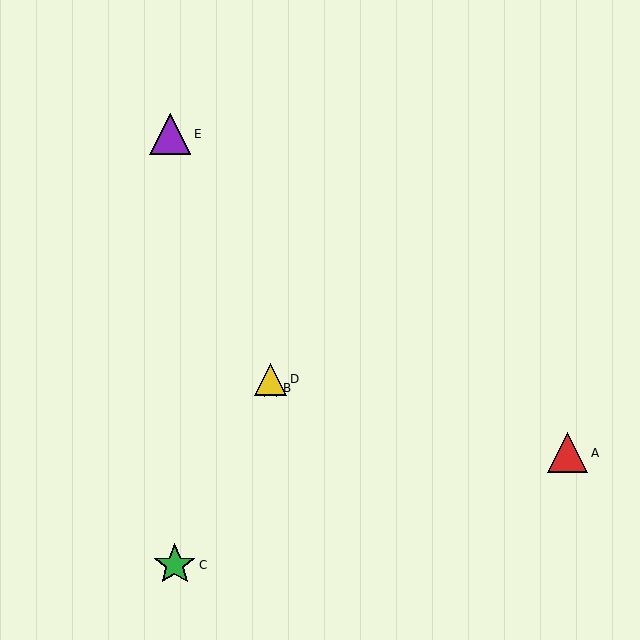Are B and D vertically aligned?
Yes, both are at x≈270.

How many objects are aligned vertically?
2 objects (B, D) are aligned vertically.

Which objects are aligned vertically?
Objects B, D are aligned vertically.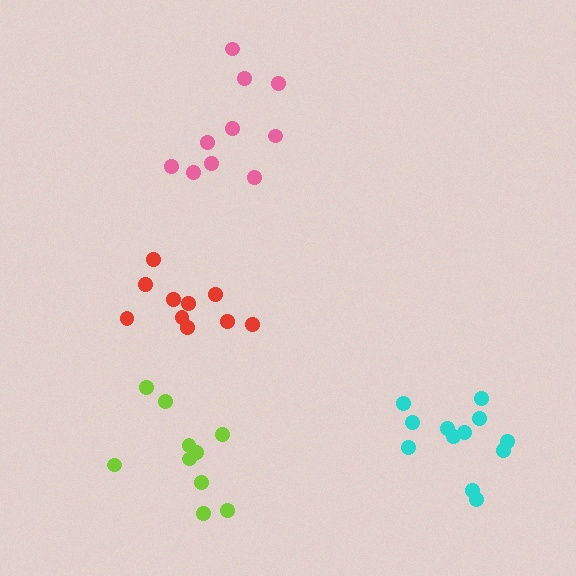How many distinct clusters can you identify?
There are 4 distinct clusters.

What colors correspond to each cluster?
The clusters are colored: red, cyan, lime, pink.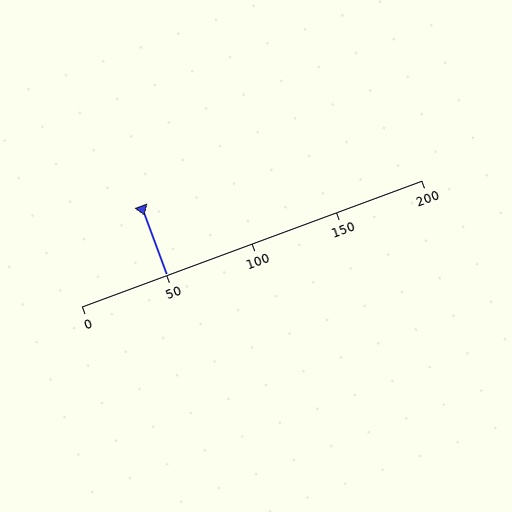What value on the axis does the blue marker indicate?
The marker indicates approximately 50.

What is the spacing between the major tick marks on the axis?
The major ticks are spaced 50 apart.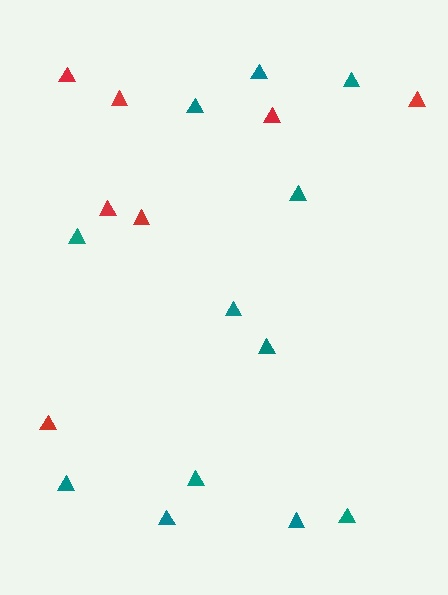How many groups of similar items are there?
There are 2 groups: one group of teal triangles (12) and one group of red triangles (7).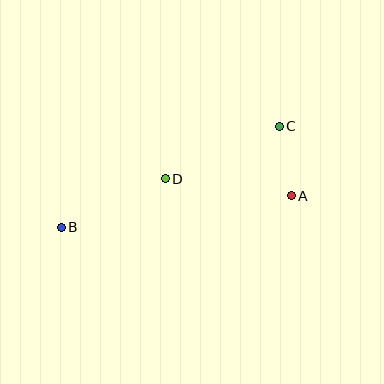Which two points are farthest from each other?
Points B and C are farthest from each other.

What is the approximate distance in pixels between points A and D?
The distance between A and D is approximately 127 pixels.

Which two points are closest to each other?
Points A and C are closest to each other.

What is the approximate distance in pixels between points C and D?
The distance between C and D is approximately 125 pixels.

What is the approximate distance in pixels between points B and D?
The distance between B and D is approximately 115 pixels.